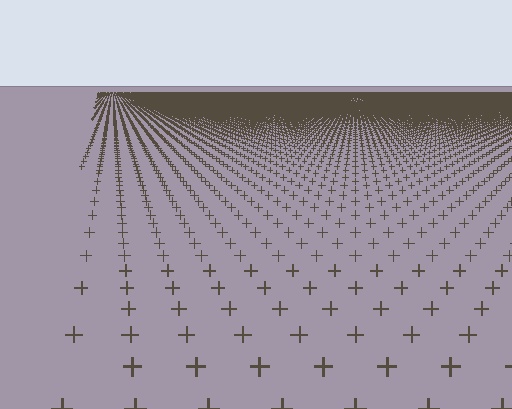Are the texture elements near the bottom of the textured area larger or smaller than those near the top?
Larger. Near the bottom, elements are closer to the viewer and appear at a bigger on-screen size.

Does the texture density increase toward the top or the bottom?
Density increases toward the top.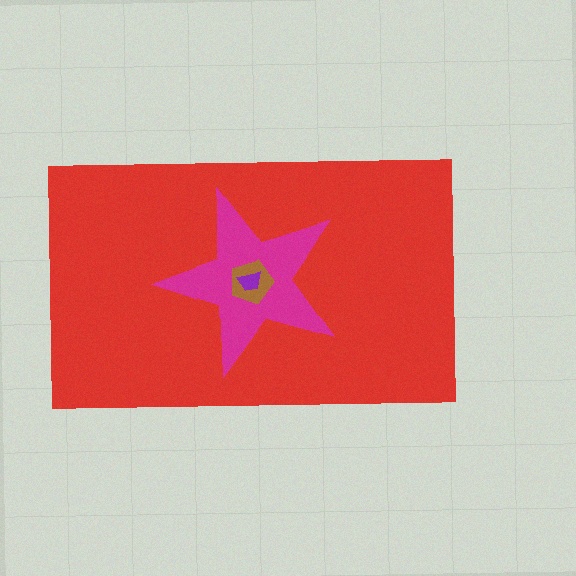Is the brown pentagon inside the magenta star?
Yes.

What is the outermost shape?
The red rectangle.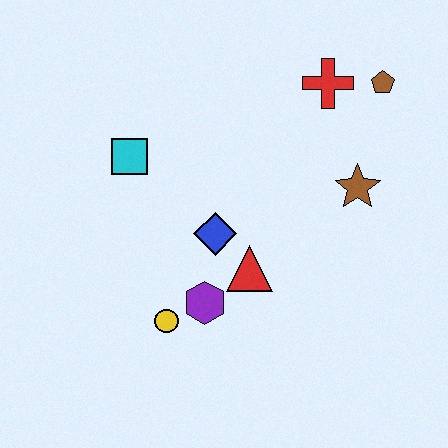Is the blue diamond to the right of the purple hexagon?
Yes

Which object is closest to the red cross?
The brown pentagon is closest to the red cross.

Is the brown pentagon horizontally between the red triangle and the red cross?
No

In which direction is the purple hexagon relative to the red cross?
The purple hexagon is below the red cross.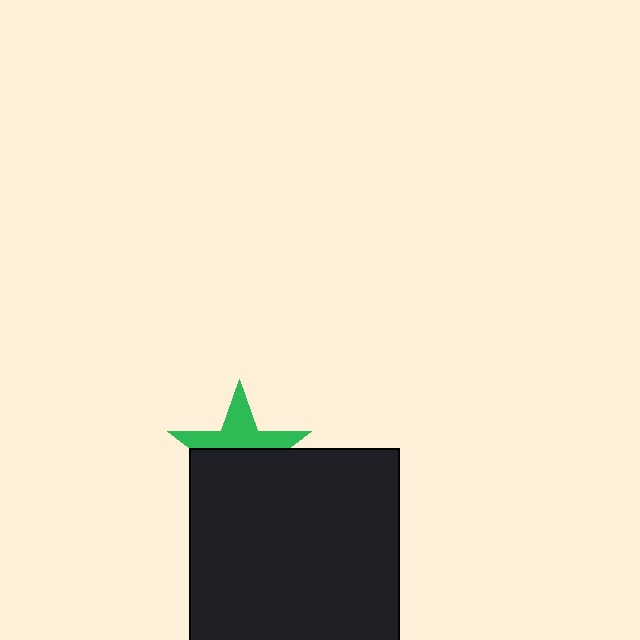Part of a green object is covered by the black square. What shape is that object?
It is a star.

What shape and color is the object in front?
The object in front is a black square.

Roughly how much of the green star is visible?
A small part of it is visible (roughly 43%).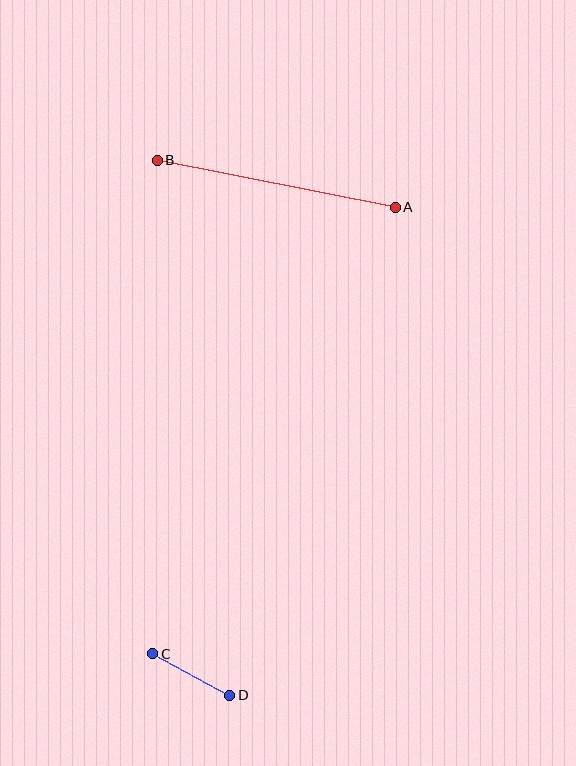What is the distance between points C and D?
The distance is approximately 87 pixels.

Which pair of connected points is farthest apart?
Points A and B are farthest apart.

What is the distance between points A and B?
The distance is approximately 243 pixels.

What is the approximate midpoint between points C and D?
The midpoint is at approximately (191, 675) pixels.